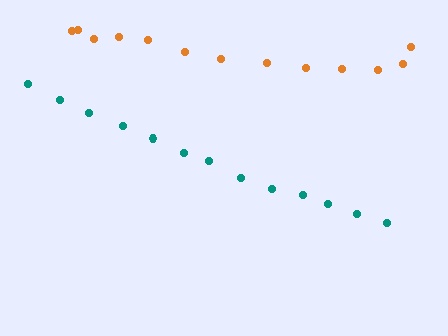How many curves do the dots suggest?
There are 2 distinct paths.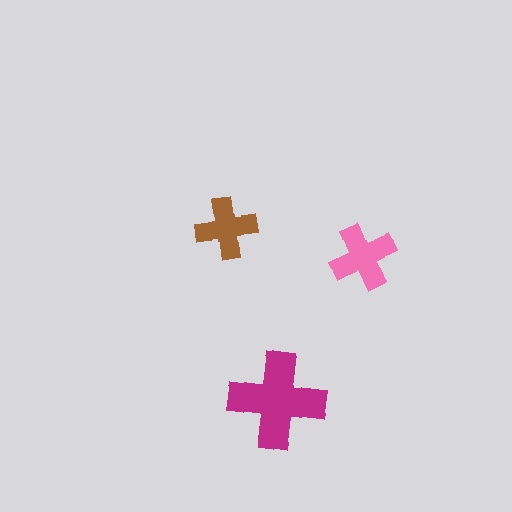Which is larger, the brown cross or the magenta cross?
The magenta one.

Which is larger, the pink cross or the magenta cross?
The magenta one.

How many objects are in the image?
There are 3 objects in the image.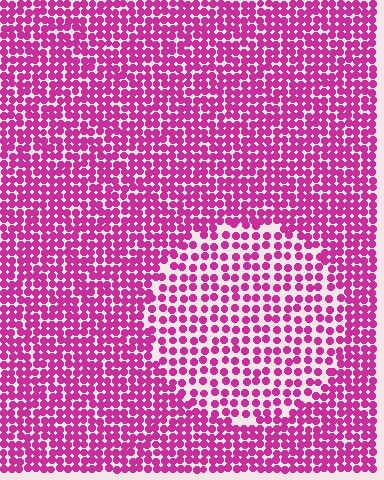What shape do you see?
I see a circle.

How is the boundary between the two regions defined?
The boundary is defined by a change in element density (approximately 1.7x ratio). All elements are the same color, size, and shape.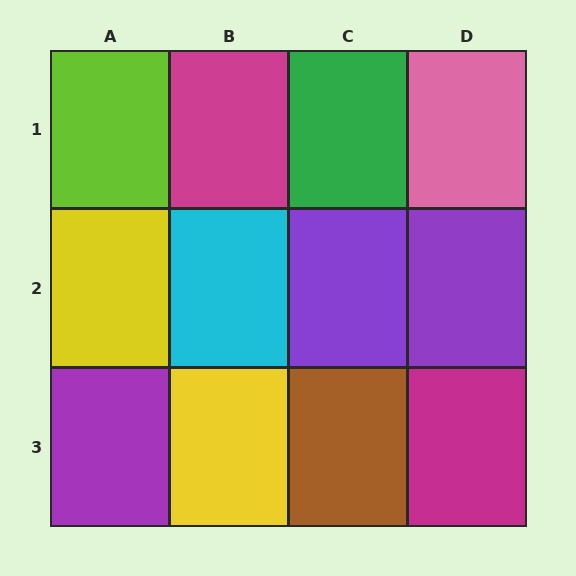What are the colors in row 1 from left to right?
Lime, magenta, green, pink.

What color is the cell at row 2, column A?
Yellow.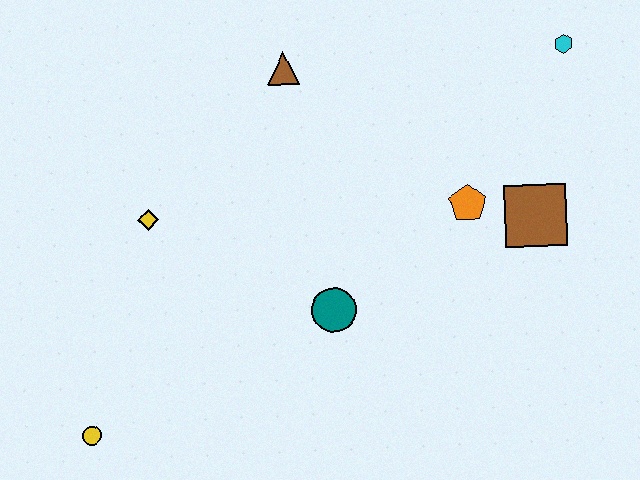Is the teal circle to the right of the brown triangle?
Yes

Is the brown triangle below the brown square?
No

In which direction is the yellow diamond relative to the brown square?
The yellow diamond is to the left of the brown square.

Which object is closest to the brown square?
The orange pentagon is closest to the brown square.